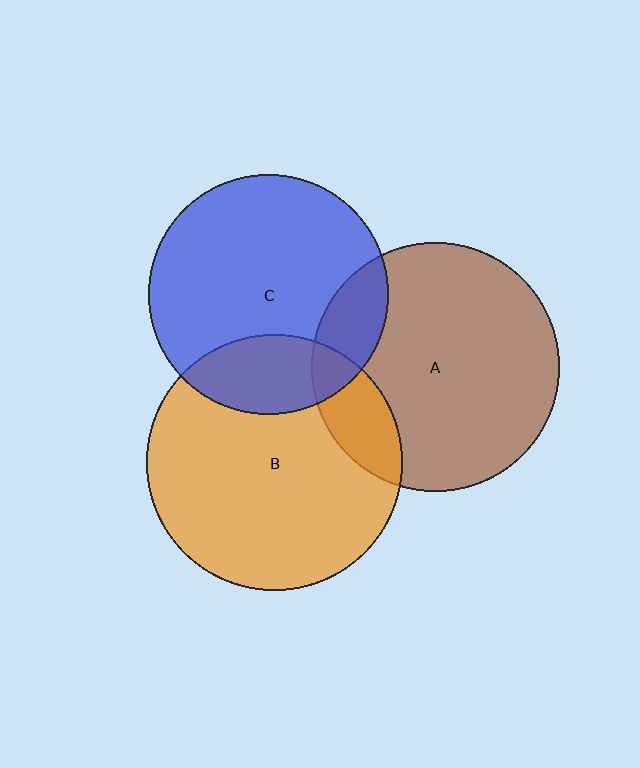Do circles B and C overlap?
Yes.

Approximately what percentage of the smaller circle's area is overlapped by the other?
Approximately 20%.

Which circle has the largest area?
Circle B (orange).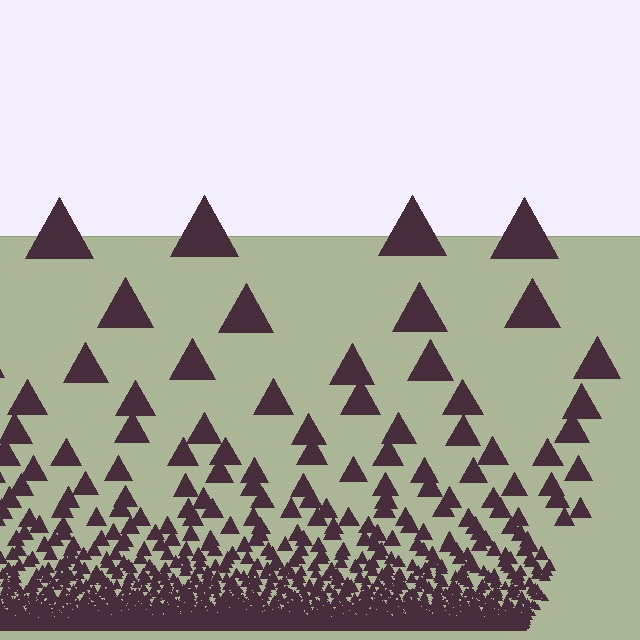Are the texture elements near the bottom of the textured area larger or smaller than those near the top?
Smaller. The gradient is inverted — elements near the bottom are smaller and denser.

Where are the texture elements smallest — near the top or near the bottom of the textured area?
Near the bottom.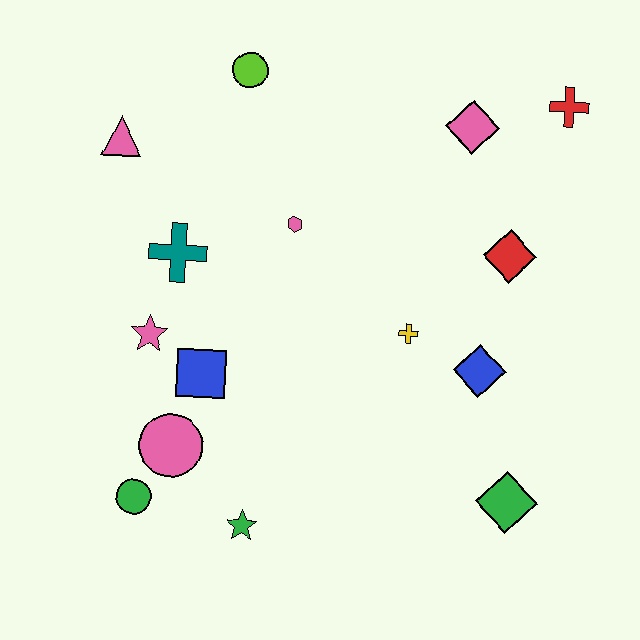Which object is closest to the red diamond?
The blue diamond is closest to the red diamond.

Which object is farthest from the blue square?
The red cross is farthest from the blue square.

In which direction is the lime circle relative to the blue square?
The lime circle is above the blue square.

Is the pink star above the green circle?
Yes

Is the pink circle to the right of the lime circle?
No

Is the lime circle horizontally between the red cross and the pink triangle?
Yes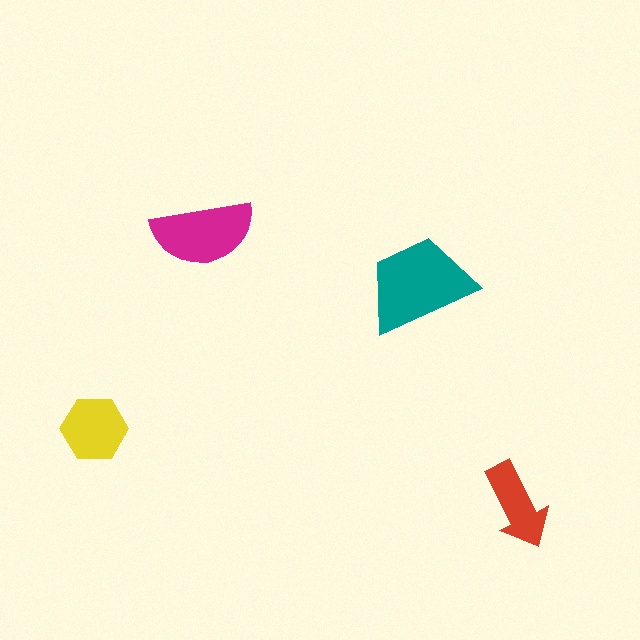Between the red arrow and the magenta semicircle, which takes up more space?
The magenta semicircle.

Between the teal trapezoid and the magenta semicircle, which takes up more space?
The teal trapezoid.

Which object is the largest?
The teal trapezoid.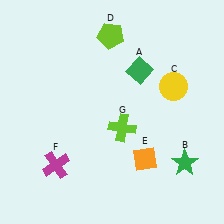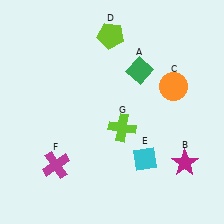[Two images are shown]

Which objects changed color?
B changed from green to magenta. C changed from yellow to orange. E changed from orange to cyan.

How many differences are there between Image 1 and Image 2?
There are 3 differences between the two images.